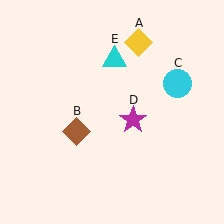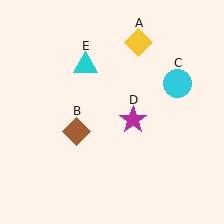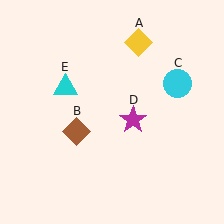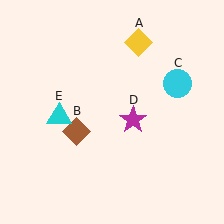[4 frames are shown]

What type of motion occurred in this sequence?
The cyan triangle (object E) rotated counterclockwise around the center of the scene.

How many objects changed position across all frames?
1 object changed position: cyan triangle (object E).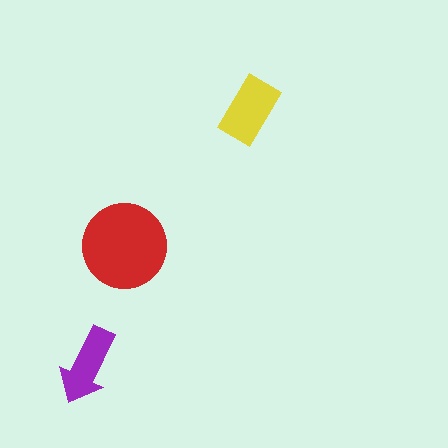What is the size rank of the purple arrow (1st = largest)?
3rd.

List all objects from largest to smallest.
The red circle, the yellow rectangle, the purple arrow.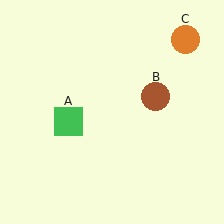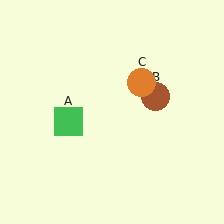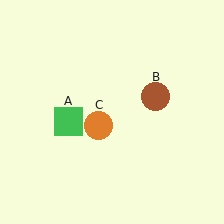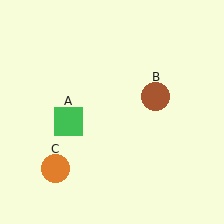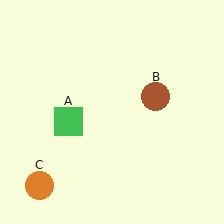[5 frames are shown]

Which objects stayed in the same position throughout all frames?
Green square (object A) and brown circle (object B) remained stationary.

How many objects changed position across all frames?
1 object changed position: orange circle (object C).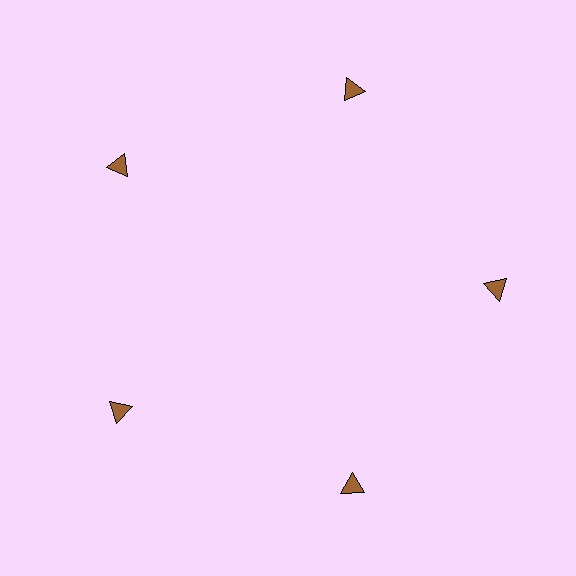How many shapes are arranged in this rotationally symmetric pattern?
There are 5 shapes, arranged in 5 groups of 1.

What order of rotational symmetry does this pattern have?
This pattern has 5-fold rotational symmetry.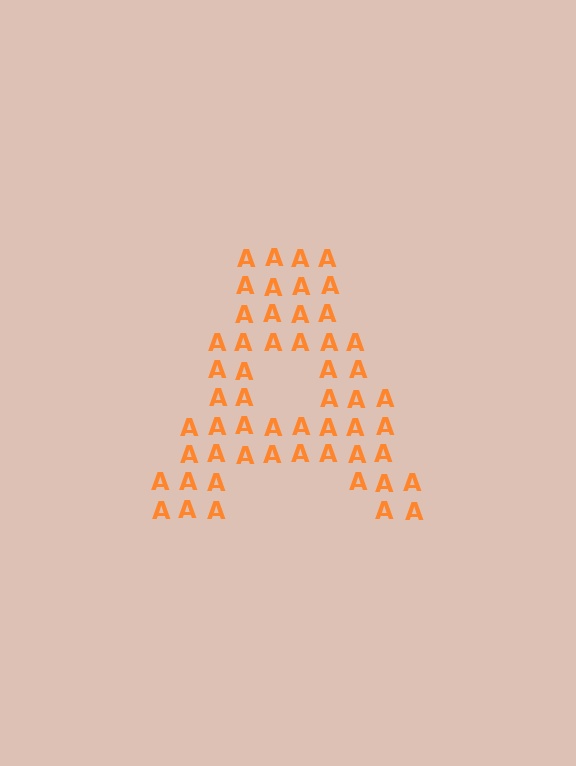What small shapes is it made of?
It is made of small letter A's.